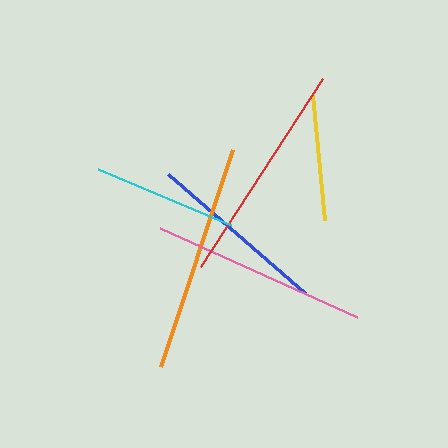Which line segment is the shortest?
The yellow line is the shortest at approximately 126 pixels.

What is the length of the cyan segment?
The cyan segment is approximately 144 pixels long.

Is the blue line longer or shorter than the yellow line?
The blue line is longer than the yellow line.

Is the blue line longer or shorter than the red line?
The red line is longer than the blue line.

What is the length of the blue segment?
The blue segment is approximately 182 pixels long.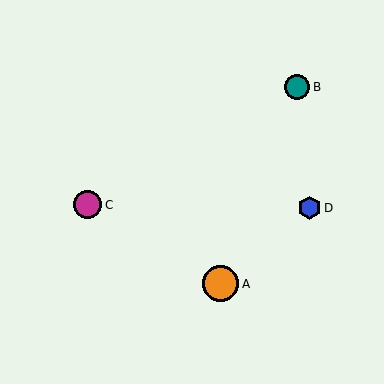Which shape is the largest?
The orange circle (labeled A) is the largest.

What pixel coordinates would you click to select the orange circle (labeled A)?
Click at (221, 284) to select the orange circle A.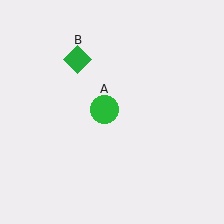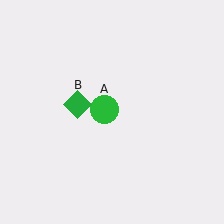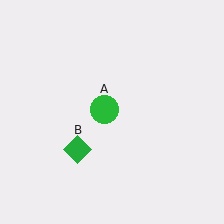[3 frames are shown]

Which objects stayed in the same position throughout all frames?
Green circle (object A) remained stationary.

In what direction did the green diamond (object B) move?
The green diamond (object B) moved down.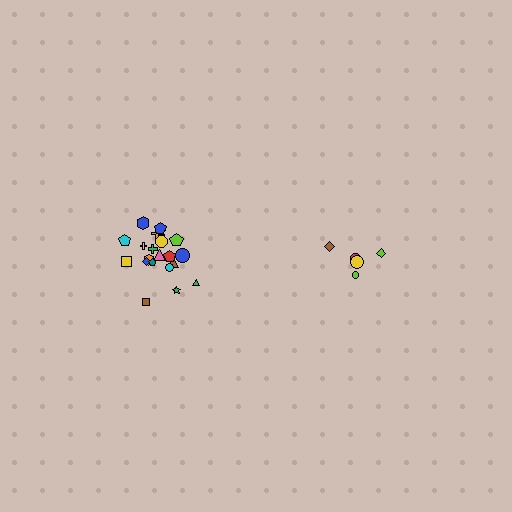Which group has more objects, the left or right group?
The left group.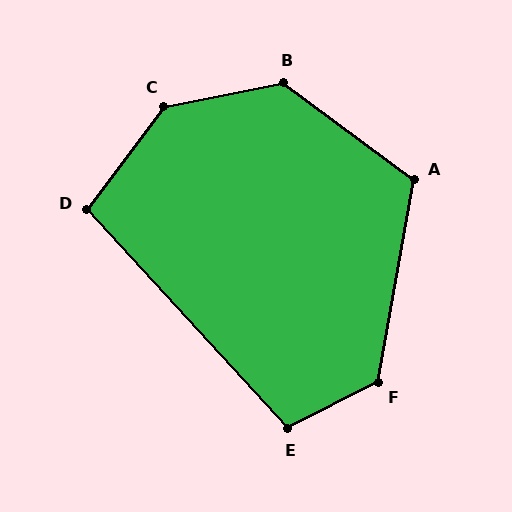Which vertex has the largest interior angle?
C, at approximately 138 degrees.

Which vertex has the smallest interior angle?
D, at approximately 101 degrees.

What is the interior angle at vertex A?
Approximately 117 degrees (obtuse).